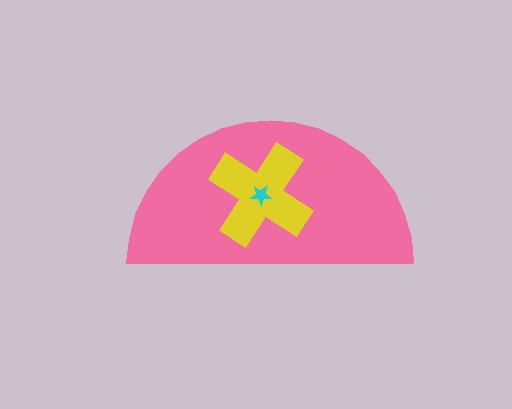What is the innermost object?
The cyan star.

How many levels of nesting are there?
3.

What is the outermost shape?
The pink semicircle.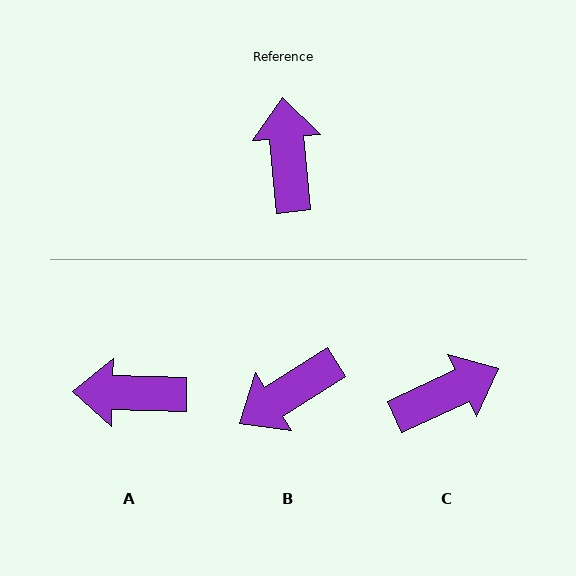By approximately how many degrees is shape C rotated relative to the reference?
Approximately 71 degrees clockwise.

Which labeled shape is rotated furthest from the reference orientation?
B, about 117 degrees away.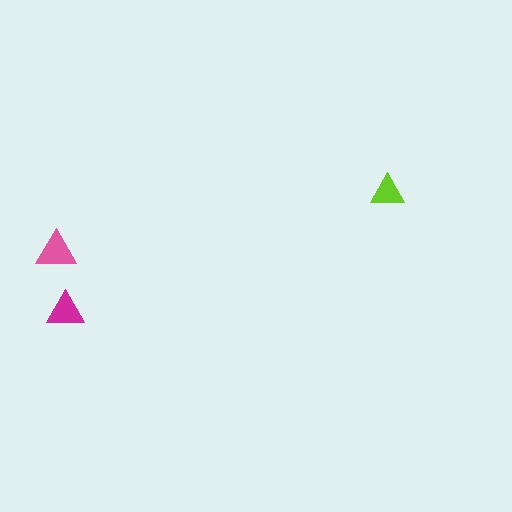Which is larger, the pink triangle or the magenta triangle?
The pink one.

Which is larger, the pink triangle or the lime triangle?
The pink one.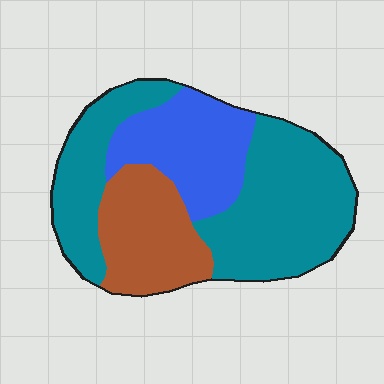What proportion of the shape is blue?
Blue covers 24% of the shape.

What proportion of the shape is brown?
Brown covers about 20% of the shape.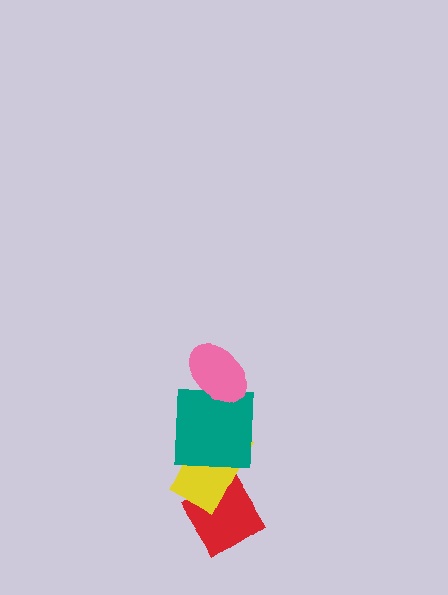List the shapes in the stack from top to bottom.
From top to bottom: the pink ellipse, the teal square, the yellow rectangle, the red diamond.